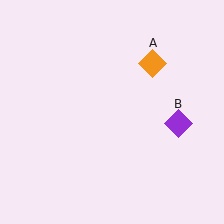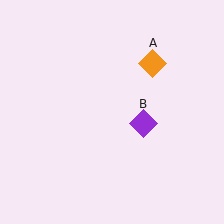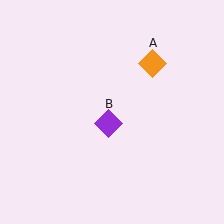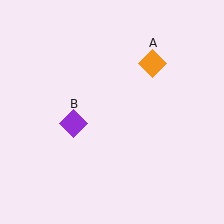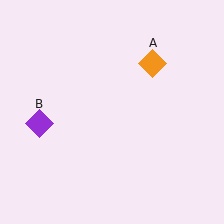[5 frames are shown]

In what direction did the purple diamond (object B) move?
The purple diamond (object B) moved left.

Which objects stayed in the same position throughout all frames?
Orange diamond (object A) remained stationary.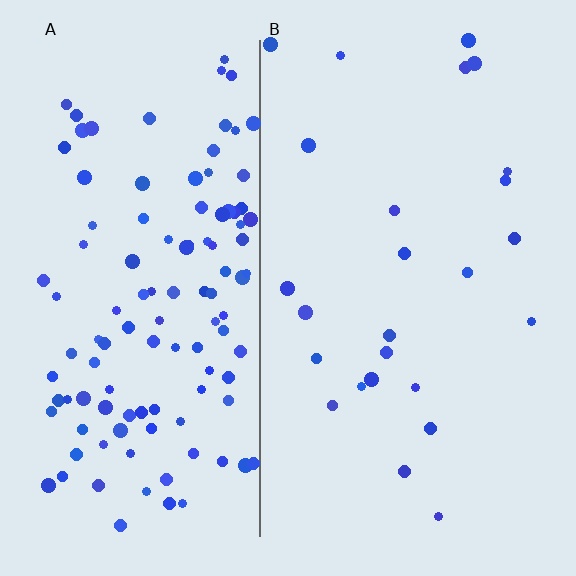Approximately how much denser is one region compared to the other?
Approximately 4.7× — region A over region B.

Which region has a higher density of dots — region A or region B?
A (the left).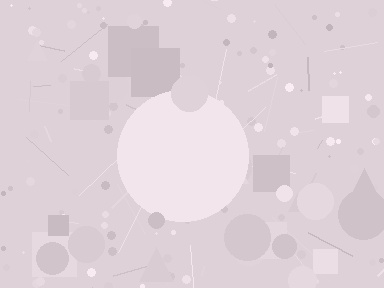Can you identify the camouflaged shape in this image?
The camouflaged shape is a circle.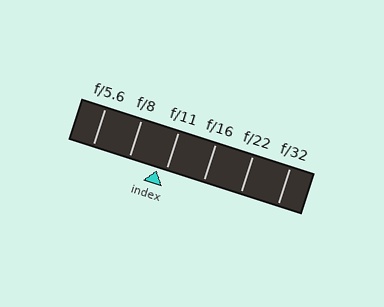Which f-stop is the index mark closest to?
The index mark is closest to f/11.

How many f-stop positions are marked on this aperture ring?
There are 6 f-stop positions marked.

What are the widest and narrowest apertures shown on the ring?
The widest aperture shown is f/5.6 and the narrowest is f/32.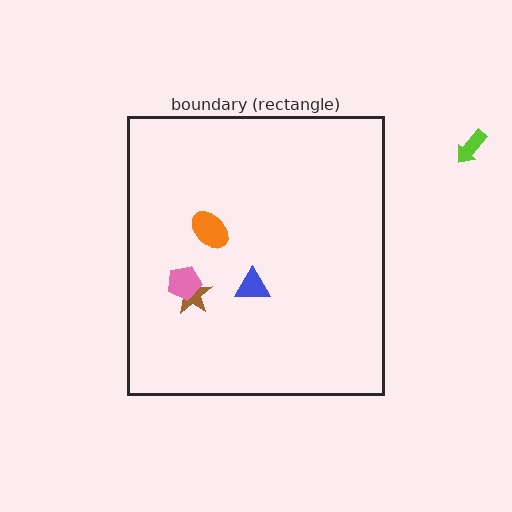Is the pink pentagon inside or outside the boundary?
Inside.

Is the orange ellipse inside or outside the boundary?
Inside.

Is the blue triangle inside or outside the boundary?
Inside.